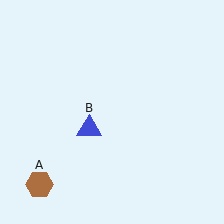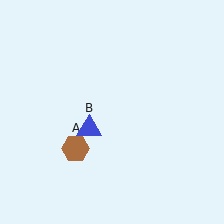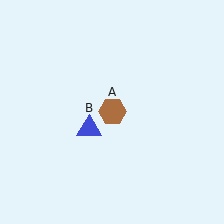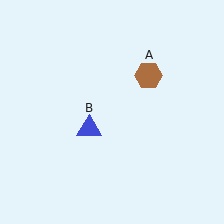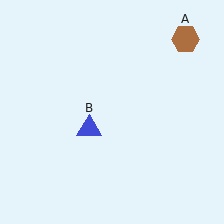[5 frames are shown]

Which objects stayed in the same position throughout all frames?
Blue triangle (object B) remained stationary.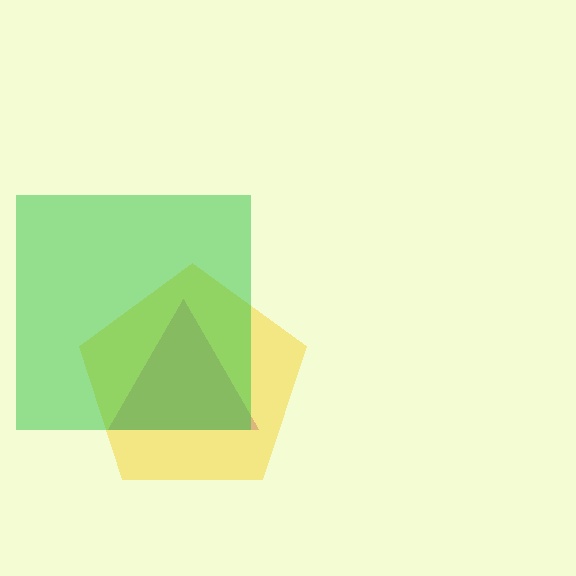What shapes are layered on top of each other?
The layered shapes are: a purple triangle, a yellow pentagon, a green square.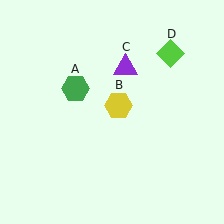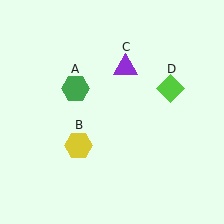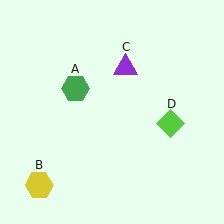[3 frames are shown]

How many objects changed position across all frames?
2 objects changed position: yellow hexagon (object B), lime diamond (object D).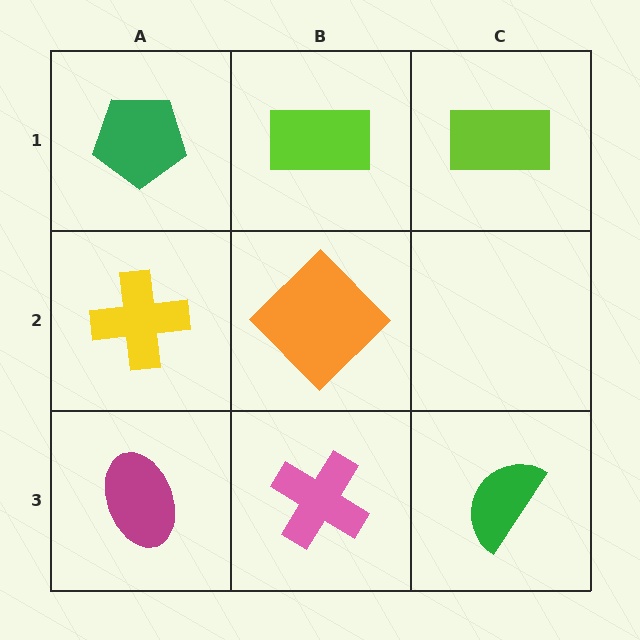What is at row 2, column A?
A yellow cross.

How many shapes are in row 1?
3 shapes.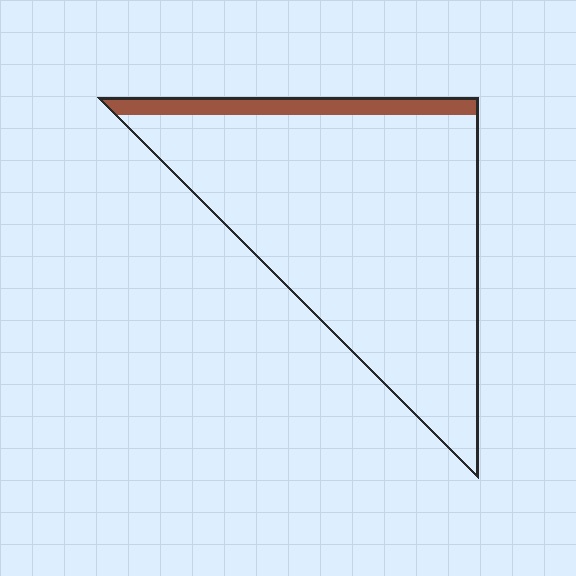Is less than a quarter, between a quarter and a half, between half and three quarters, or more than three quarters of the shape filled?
Less than a quarter.